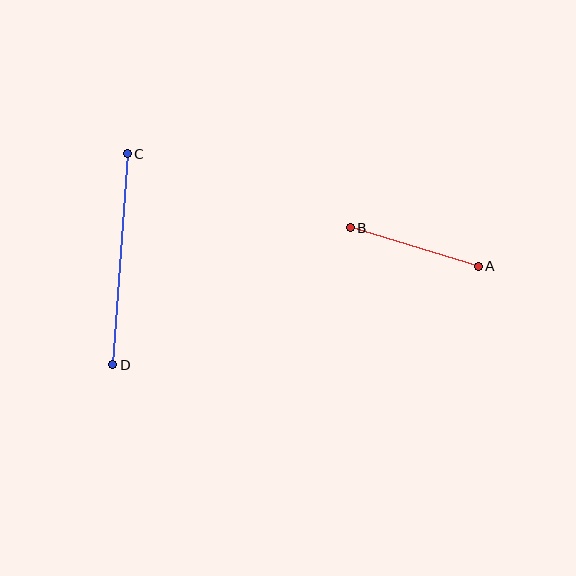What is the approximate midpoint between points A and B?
The midpoint is at approximately (414, 247) pixels.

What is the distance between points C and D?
The distance is approximately 211 pixels.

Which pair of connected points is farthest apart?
Points C and D are farthest apart.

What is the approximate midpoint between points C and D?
The midpoint is at approximately (120, 259) pixels.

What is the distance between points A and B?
The distance is approximately 134 pixels.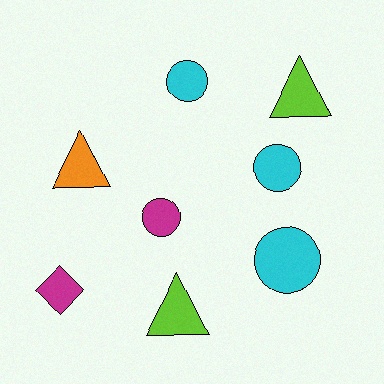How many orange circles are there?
There are no orange circles.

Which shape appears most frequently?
Circle, with 4 objects.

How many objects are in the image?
There are 8 objects.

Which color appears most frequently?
Cyan, with 3 objects.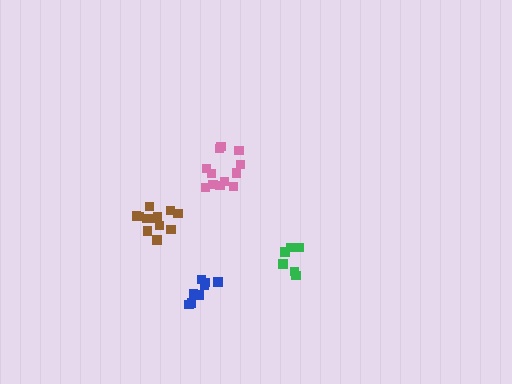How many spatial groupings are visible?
There are 4 spatial groupings.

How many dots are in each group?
Group 1: 8 dots, Group 2: 12 dots, Group 3: 12 dots, Group 4: 6 dots (38 total).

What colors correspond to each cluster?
The clusters are colored: blue, brown, pink, green.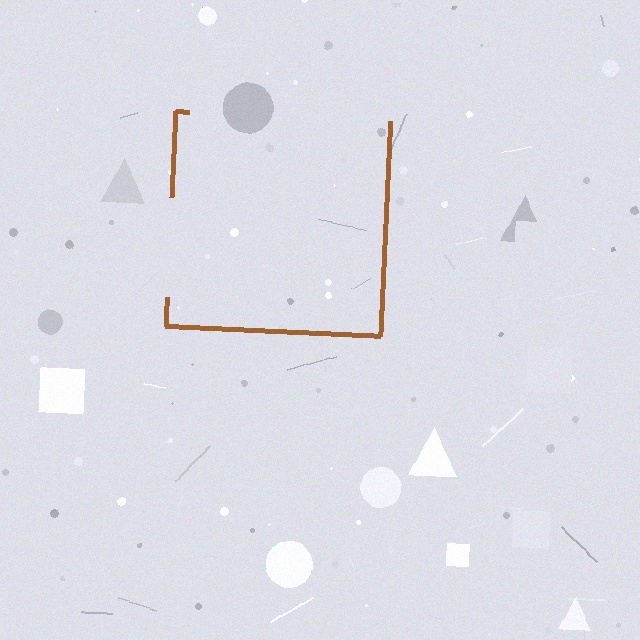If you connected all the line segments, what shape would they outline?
They would outline a square.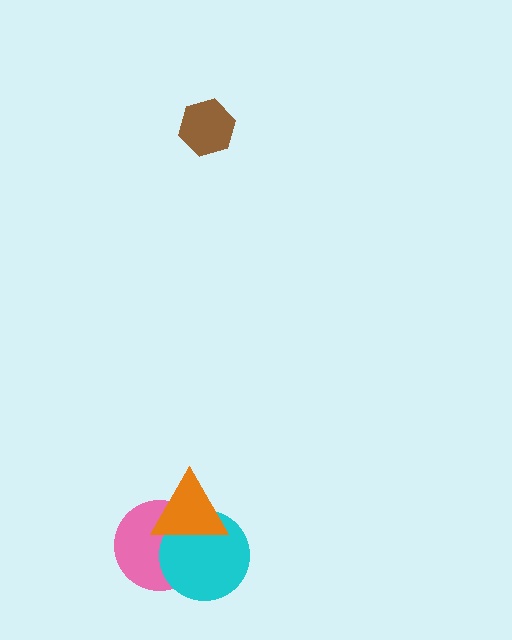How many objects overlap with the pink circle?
2 objects overlap with the pink circle.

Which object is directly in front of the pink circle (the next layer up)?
The cyan circle is directly in front of the pink circle.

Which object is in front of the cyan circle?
The orange triangle is in front of the cyan circle.